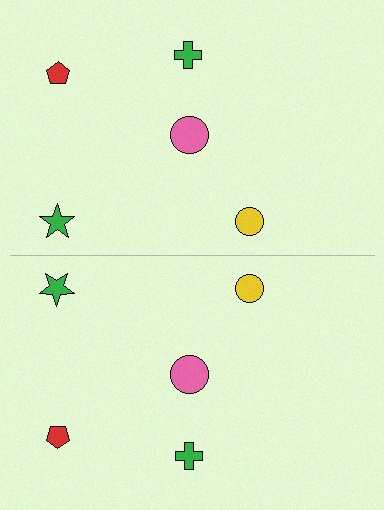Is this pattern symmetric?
Yes, this pattern has bilateral (reflection) symmetry.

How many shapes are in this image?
There are 10 shapes in this image.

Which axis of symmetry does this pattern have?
The pattern has a horizontal axis of symmetry running through the center of the image.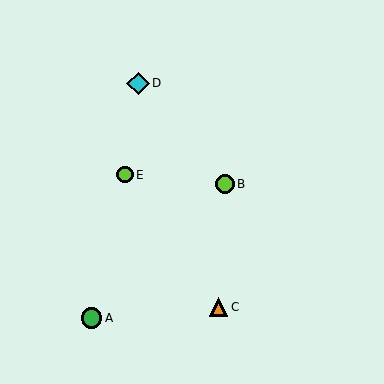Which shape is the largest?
The cyan diamond (labeled D) is the largest.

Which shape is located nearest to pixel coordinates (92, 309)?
The green circle (labeled A) at (92, 318) is nearest to that location.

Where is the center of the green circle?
The center of the green circle is at (92, 318).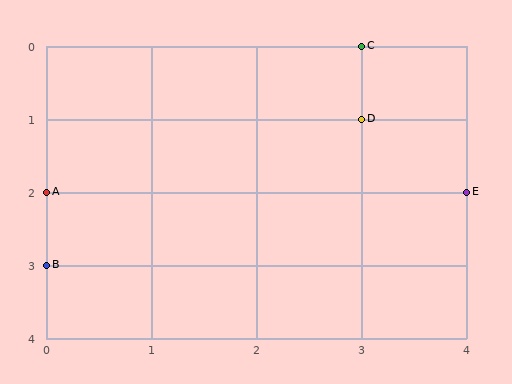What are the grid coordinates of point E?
Point E is at grid coordinates (4, 2).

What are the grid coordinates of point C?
Point C is at grid coordinates (3, 0).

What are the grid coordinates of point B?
Point B is at grid coordinates (0, 3).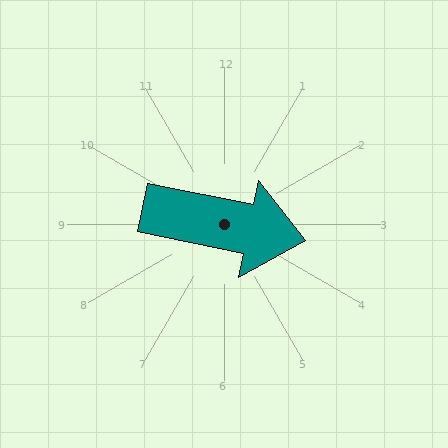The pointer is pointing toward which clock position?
Roughly 3 o'clock.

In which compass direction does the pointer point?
East.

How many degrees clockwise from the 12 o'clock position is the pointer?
Approximately 101 degrees.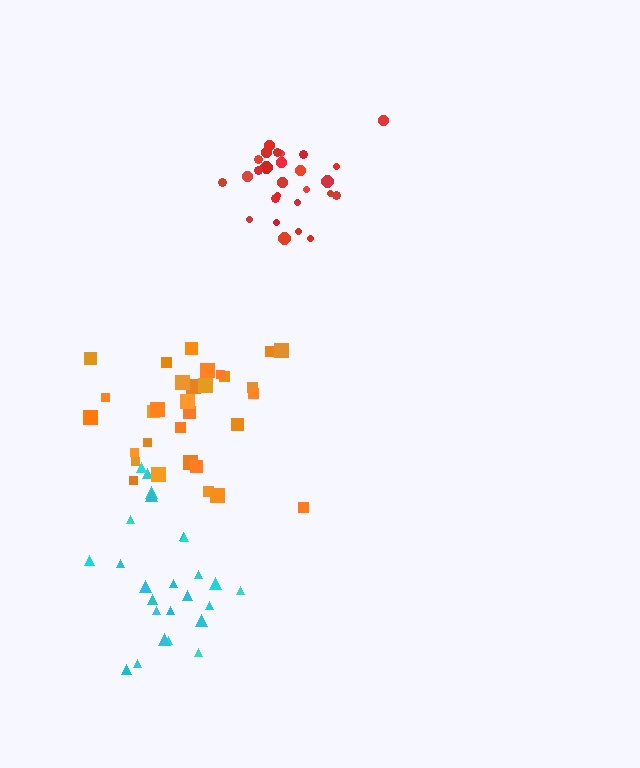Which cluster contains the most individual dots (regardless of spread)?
Orange (31).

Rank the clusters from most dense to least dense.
red, orange, cyan.